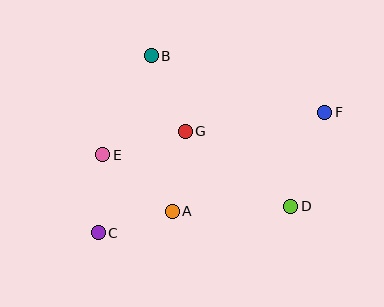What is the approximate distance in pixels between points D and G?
The distance between D and G is approximately 129 pixels.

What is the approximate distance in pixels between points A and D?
The distance between A and D is approximately 119 pixels.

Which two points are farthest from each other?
Points C and F are farthest from each other.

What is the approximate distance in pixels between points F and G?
The distance between F and G is approximately 140 pixels.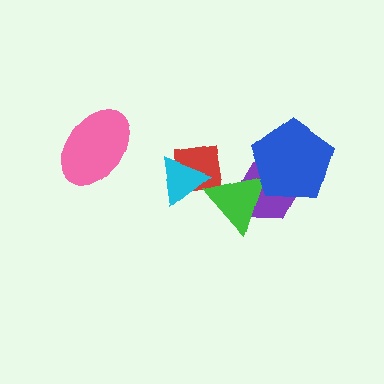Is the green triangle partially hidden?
Yes, it is partially covered by another shape.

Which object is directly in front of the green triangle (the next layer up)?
The cyan triangle is directly in front of the green triangle.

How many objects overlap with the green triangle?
4 objects overlap with the green triangle.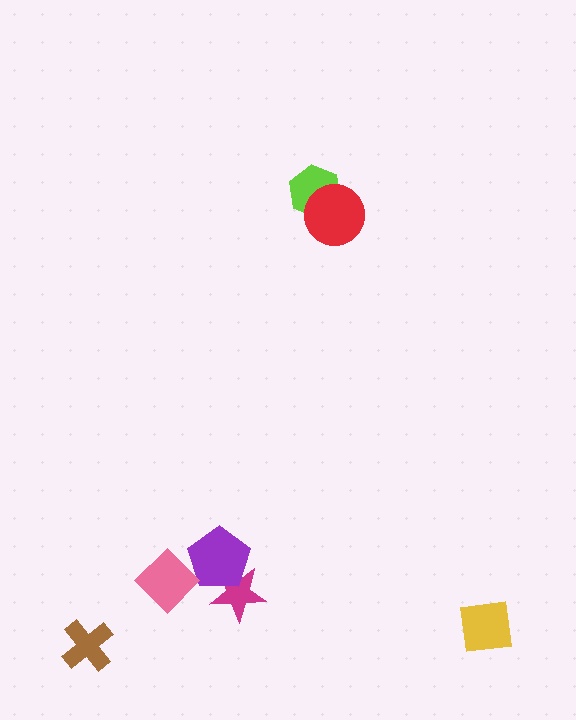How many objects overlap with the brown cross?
0 objects overlap with the brown cross.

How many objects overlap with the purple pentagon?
2 objects overlap with the purple pentagon.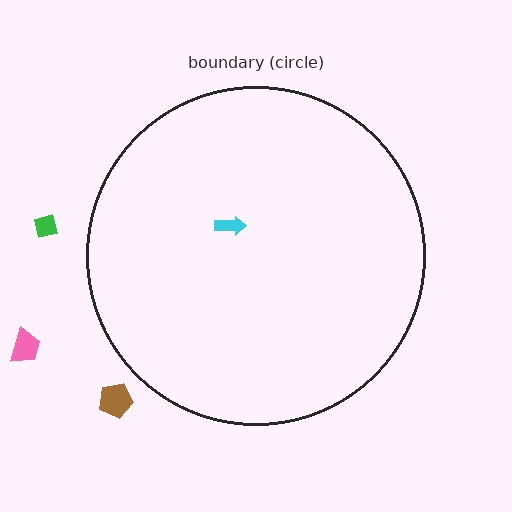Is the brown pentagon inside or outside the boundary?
Outside.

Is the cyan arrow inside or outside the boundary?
Inside.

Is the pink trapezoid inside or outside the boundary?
Outside.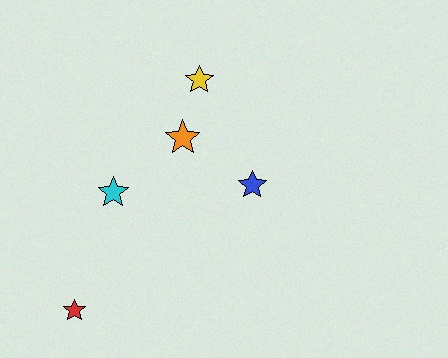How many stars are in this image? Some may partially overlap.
There are 5 stars.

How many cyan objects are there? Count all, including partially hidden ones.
There is 1 cyan object.